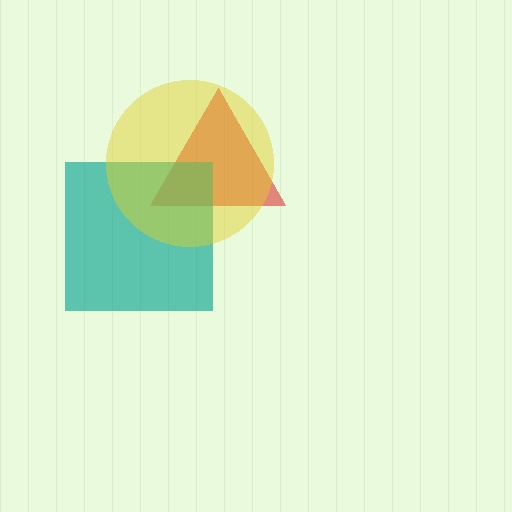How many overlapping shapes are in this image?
There are 3 overlapping shapes in the image.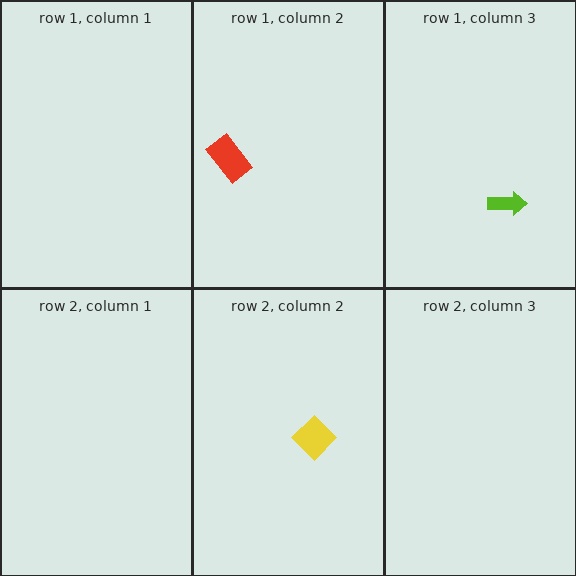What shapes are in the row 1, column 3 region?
The lime arrow.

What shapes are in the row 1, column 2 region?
The red rectangle.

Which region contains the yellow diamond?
The row 2, column 2 region.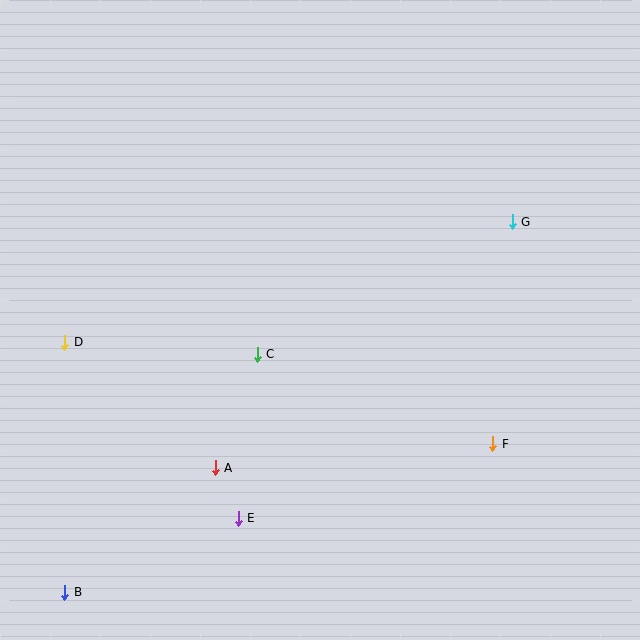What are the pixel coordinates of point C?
Point C is at (257, 354).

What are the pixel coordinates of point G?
Point G is at (512, 222).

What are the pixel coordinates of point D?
Point D is at (65, 342).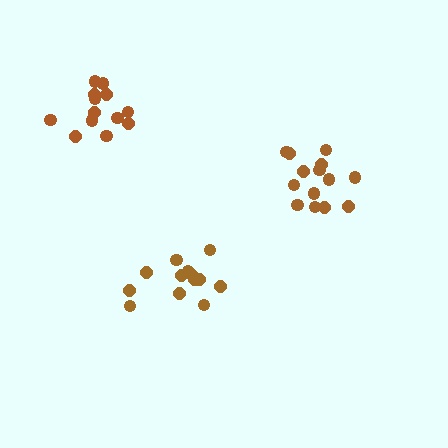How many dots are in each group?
Group 1: 14 dots, Group 2: 13 dots, Group 3: 13 dots (40 total).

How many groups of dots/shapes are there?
There are 3 groups.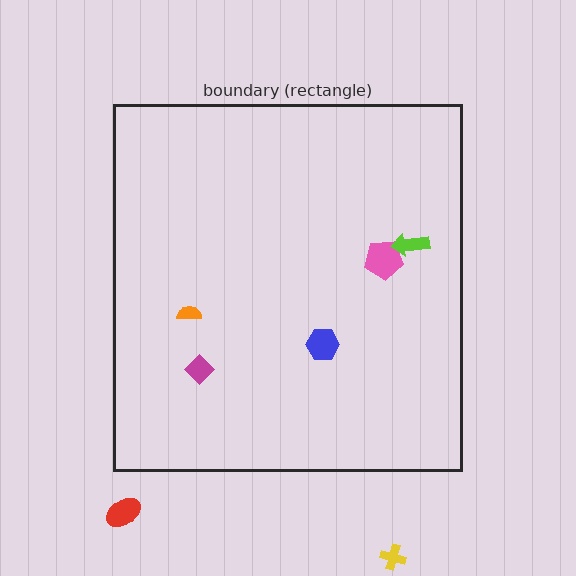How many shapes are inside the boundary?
5 inside, 2 outside.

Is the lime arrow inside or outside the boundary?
Inside.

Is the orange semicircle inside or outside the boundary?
Inside.